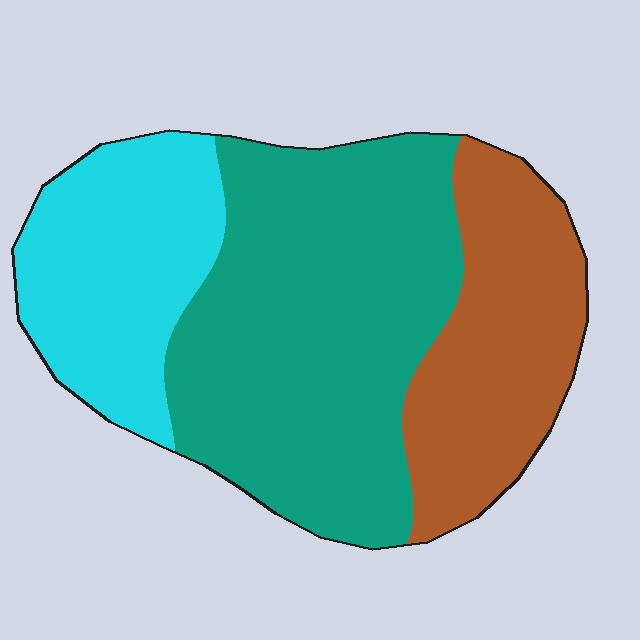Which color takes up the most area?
Teal, at roughly 50%.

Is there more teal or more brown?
Teal.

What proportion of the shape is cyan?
Cyan covers 25% of the shape.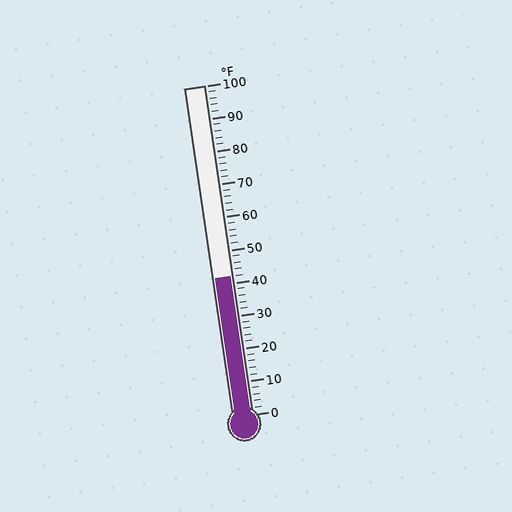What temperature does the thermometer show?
The thermometer shows approximately 42°F.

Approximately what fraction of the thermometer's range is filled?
The thermometer is filled to approximately 40% of its range.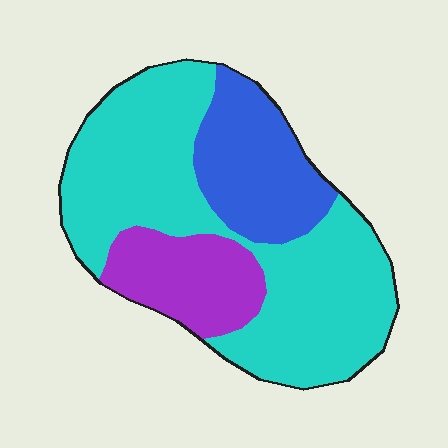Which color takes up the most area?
Cyan, at roughly 60%.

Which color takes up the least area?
Purple, at roughly 20%.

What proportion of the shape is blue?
Blue covers around 20% of the shape.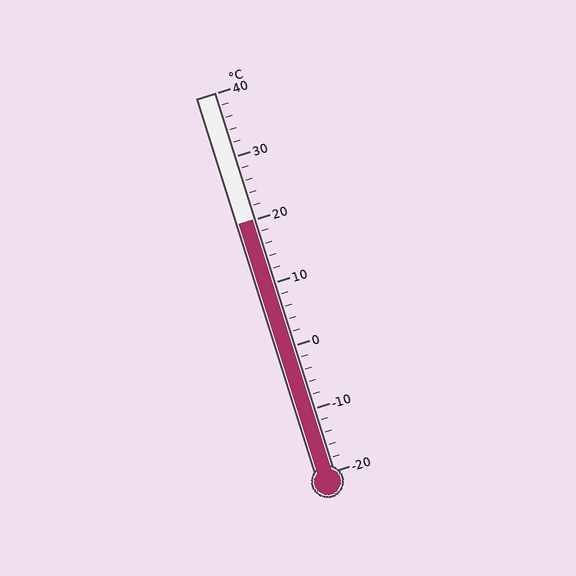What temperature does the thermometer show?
The thermometer shows approximately 20°C.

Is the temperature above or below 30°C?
The temperature is below 30°C.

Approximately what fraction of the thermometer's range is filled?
The thermometer is filled to approximately 65% of its range.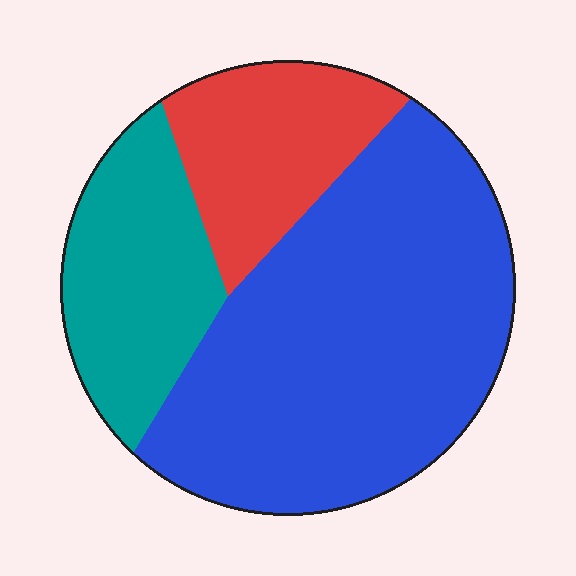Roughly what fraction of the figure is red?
Red takes up between a sixth and a third of the figure.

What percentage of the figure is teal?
Teal covers roughly 20% of the figure.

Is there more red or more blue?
Blue.